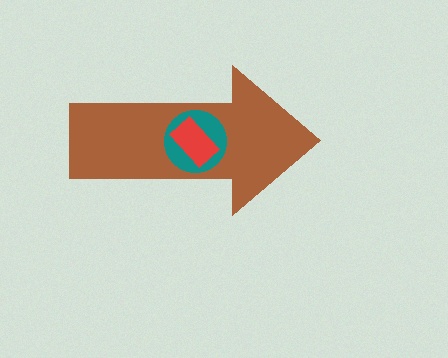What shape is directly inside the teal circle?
The red rectangle.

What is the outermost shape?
The brown arrow.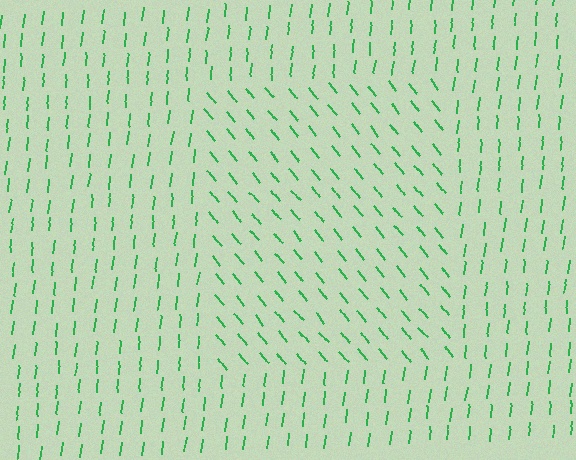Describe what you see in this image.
The image is filled with small green line segments. A rectangle region in the image has lines oriented differently from the surrounding lines, creating a visible texture boundary.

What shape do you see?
I see a rectangle.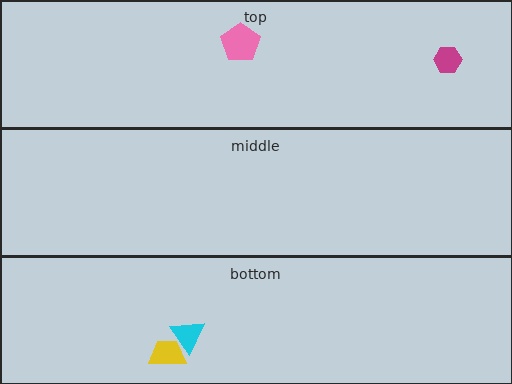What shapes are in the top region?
The magenta hexagon, the pink pentagon.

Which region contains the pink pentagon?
The top region.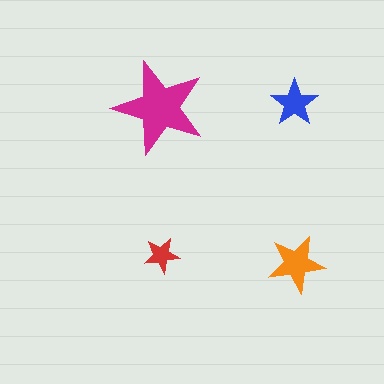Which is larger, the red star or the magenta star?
The magenta one.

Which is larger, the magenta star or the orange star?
The magenta one.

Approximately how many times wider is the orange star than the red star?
About 1.5 times wider.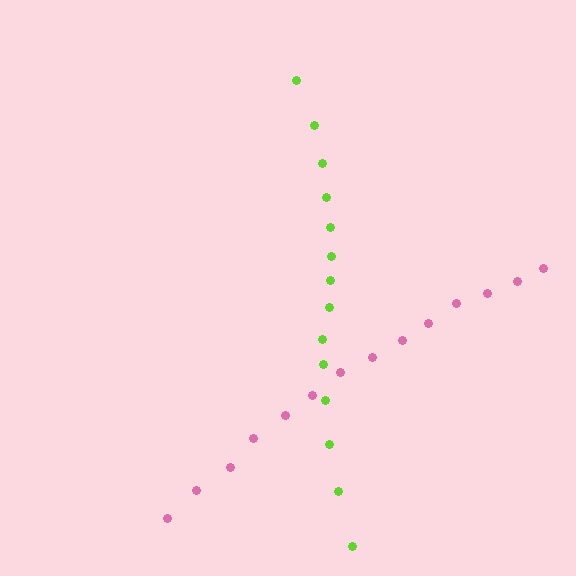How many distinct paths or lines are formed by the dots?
There are 2 distinct paths.